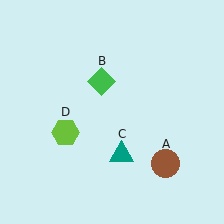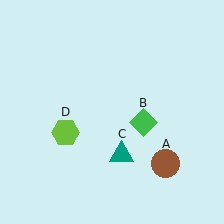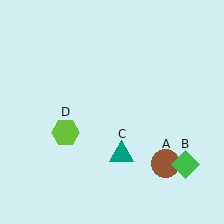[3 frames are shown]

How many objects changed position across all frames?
1 object changed position: green diamond (object B).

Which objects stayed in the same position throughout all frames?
Brown circle (object A) and teal triangle (object C) and lime hexagon (object D) remained stationary.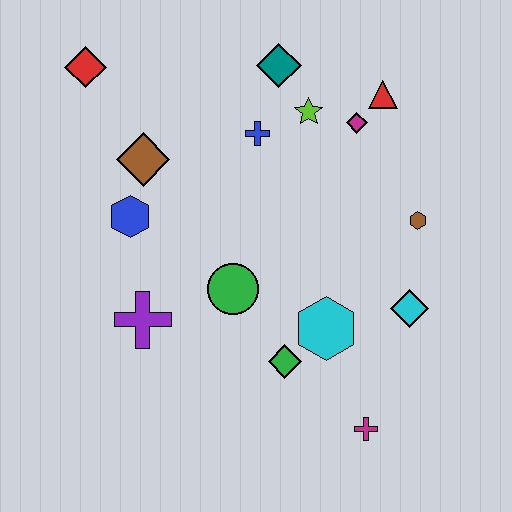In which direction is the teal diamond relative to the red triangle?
The teal diamond is to the left of the red triangle.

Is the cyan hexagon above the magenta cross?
Yes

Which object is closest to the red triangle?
The magenta diamond is closest to the red triangle.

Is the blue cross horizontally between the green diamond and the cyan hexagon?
No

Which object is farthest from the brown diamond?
The magenta cross is farthest from the brown diamond.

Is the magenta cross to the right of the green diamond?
Yes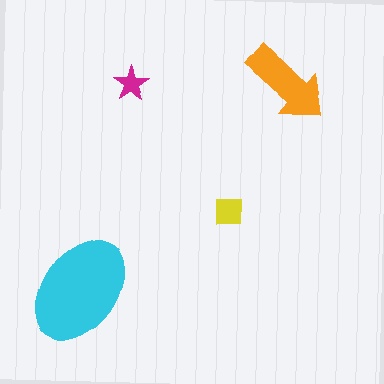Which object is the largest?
The cyan ellipse.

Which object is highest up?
The orange arrow is topmost.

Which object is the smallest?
The magenta star.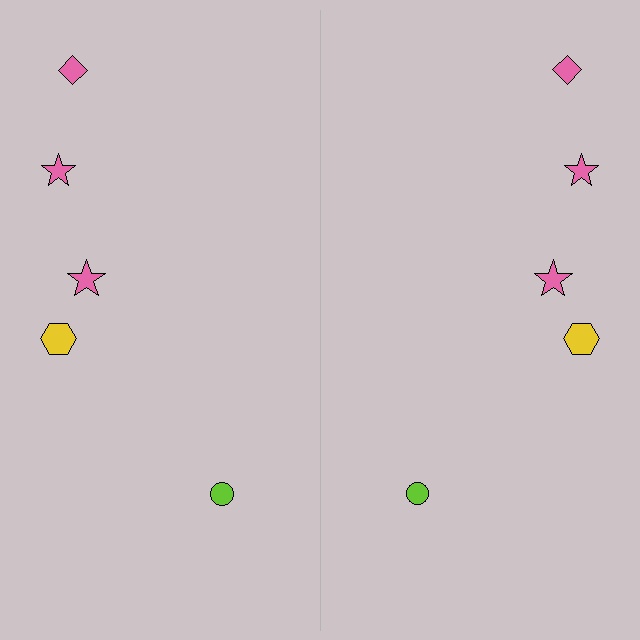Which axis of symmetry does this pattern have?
The pattern has a vertical axis of symmetry running through the center of the image.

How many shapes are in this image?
There are 10 shapes in this image.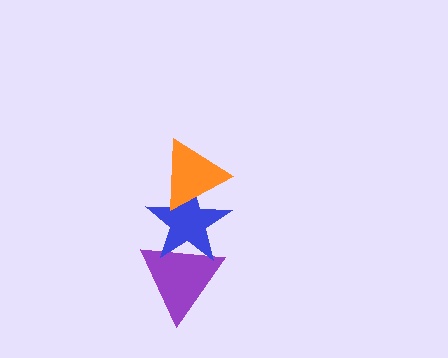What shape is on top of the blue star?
The orange triangle is on top of the blue star.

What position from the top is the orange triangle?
The orange triangle is 1st from the top.